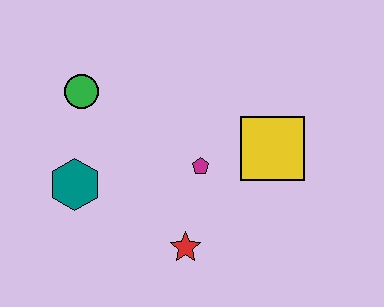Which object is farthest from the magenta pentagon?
The green circle is farthest from the magenta pentagon.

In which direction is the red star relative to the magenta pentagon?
The red star is below the magenta pentagon.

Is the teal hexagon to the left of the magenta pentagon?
Yes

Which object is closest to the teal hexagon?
The green circle is closest to the teal hexagon.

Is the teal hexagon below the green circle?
Yes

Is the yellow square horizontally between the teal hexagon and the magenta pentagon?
No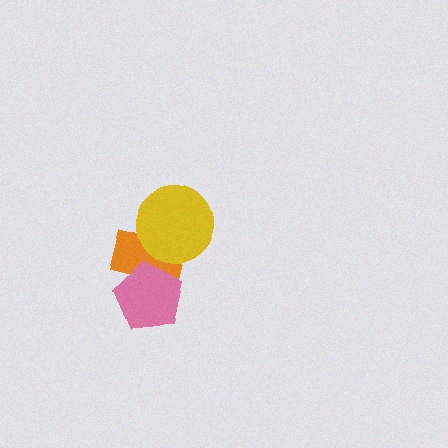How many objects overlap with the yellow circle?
1 object overlaps with the yellow circle.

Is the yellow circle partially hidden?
No, no other shape covers it.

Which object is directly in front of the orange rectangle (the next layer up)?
The pink pentagon is directly in front of the orange rectangle.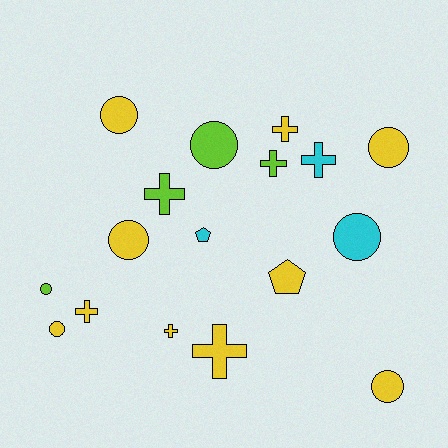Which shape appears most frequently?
Circle, with 8 objects.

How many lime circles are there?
There are 2 lime circles.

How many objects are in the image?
There are 17 objects.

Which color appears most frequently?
Yellow, with 10 objects.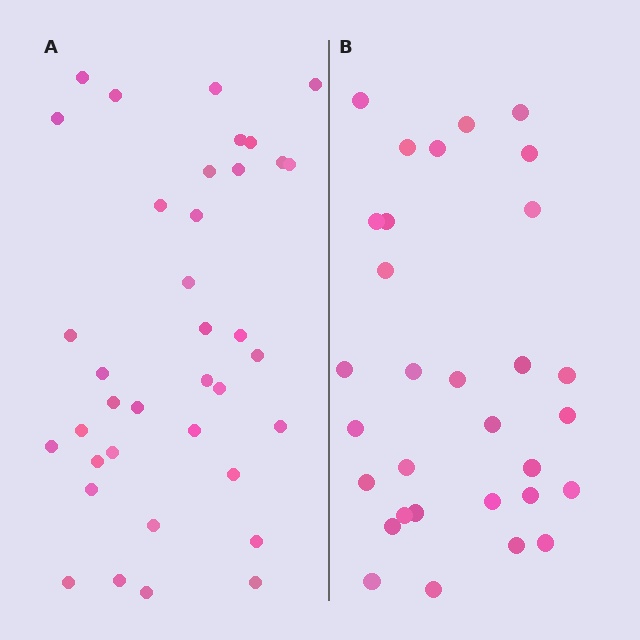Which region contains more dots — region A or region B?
Region A (the left region) has more dots.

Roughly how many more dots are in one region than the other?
Region A has about 6 more dots than region B.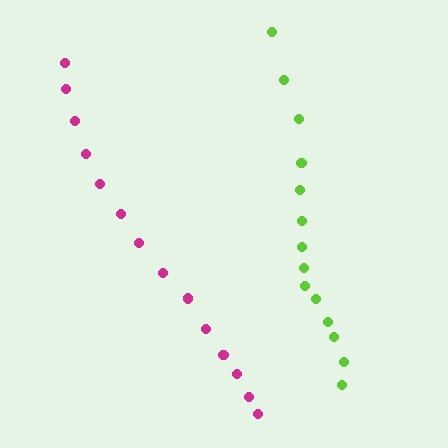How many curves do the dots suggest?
There are 2 distinct paths.